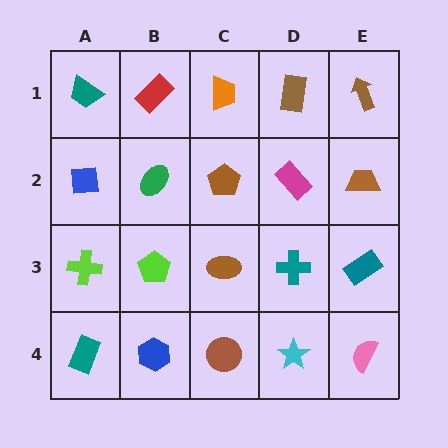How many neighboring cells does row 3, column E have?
3.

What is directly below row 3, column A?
A teal rectangle.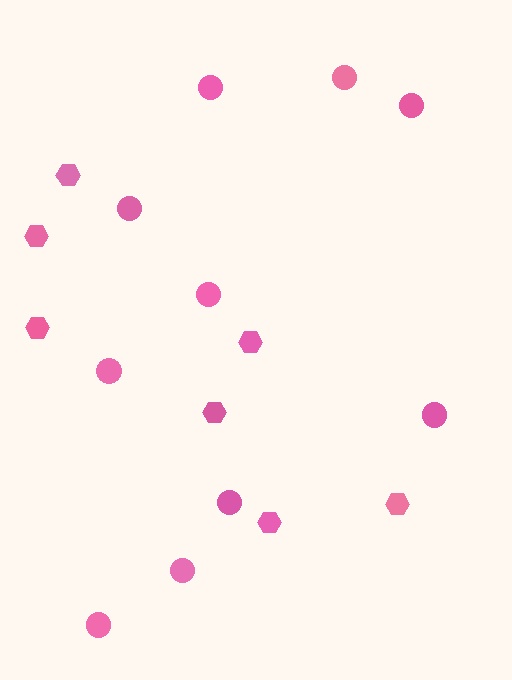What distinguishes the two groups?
There are 2 groups: one group of circles (10) and one group of hexagons (7).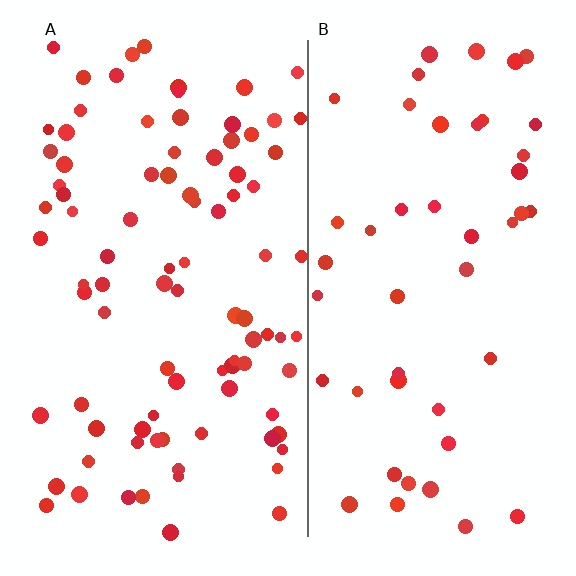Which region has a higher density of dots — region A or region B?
A (the left).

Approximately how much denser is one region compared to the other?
Approximately 1.9× — region A over region B.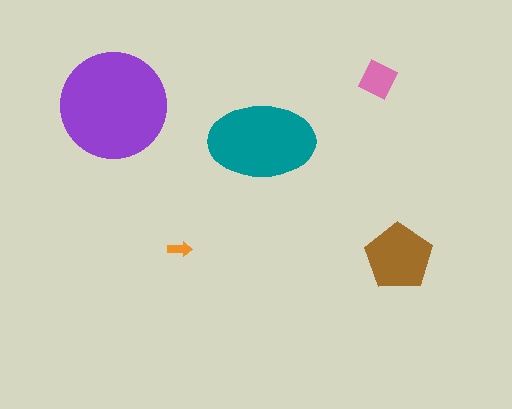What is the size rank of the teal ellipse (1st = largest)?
2nd.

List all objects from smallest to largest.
The orange arrow, the pink square, the brown pentagon, the teal ellipse, the purple circle.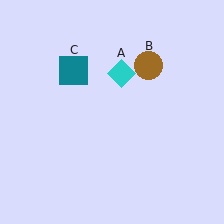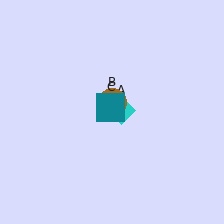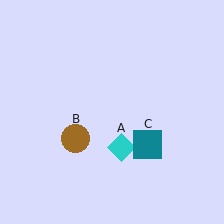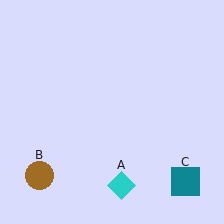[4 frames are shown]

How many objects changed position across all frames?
3 objects changed position: cyan diamond (object A), brown circle (object B), teal square (object C).